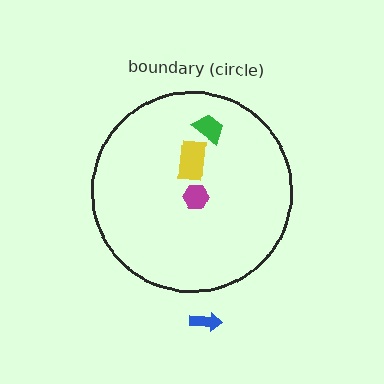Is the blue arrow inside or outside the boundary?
Outside.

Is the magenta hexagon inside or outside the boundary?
Inside.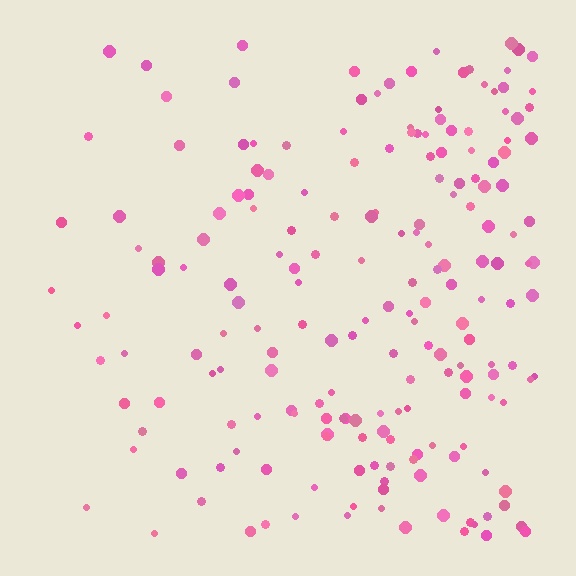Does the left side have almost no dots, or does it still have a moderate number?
Still a moderate number, just noticeably fewer than the right.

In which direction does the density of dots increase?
From left to right, with the right side densest.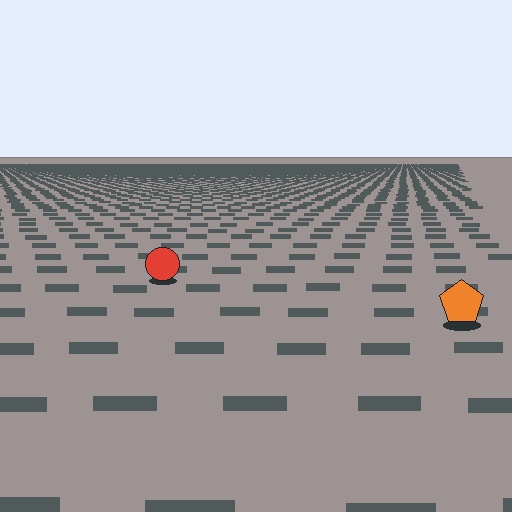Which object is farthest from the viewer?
The red circle is farthest from the viewer. It appears smaller and the ground texture around it is denser.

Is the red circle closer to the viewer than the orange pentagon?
No. The orange pentagon is closer — you can tell from the texture gradient: the ground texture is coarser near it.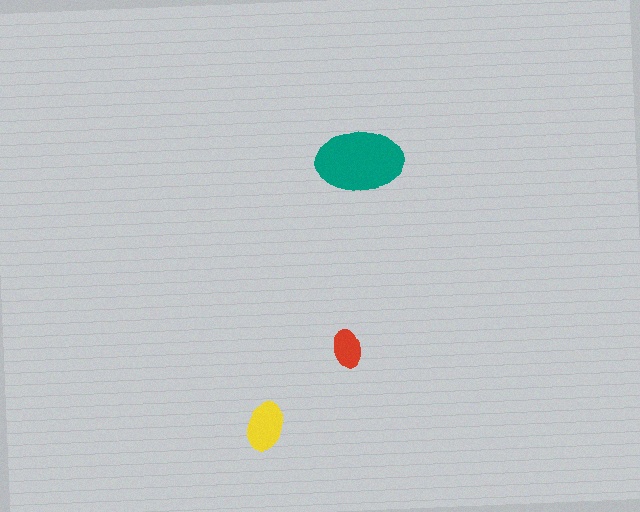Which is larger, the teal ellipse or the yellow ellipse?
The teal one.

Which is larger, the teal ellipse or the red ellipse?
The teal one.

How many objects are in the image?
There are 3 objects in the image.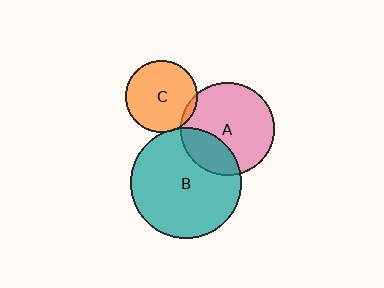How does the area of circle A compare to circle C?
Approximately 1.7 times.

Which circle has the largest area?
Circle B (teal).